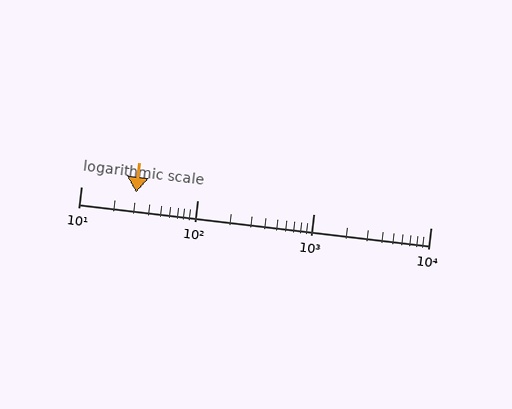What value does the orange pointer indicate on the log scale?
The pointer indicates approximately 30.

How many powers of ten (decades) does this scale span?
The scale spans 3 decades, from 10 to 10000.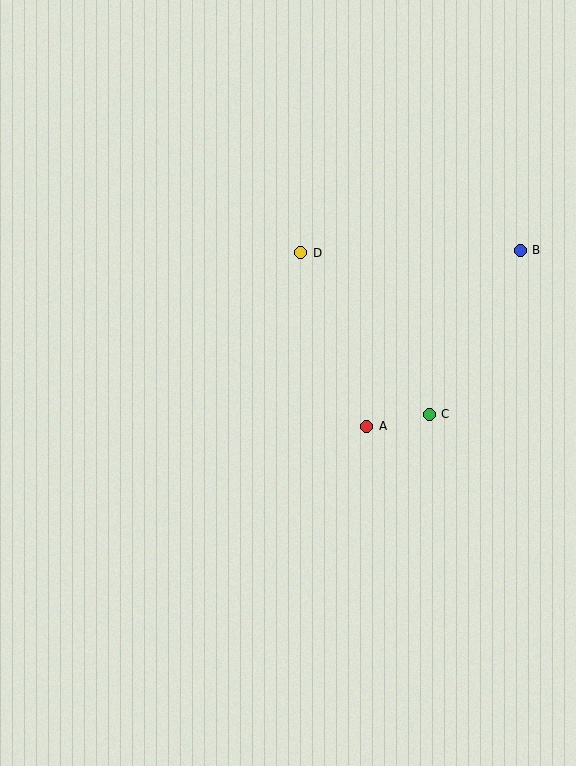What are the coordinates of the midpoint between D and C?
The midpoint between D and C is at (365, 334).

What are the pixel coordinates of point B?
Point B is at (520, 250).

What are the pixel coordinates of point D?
Point D is at (301, 253).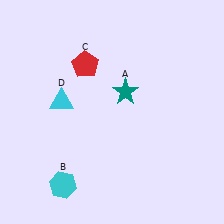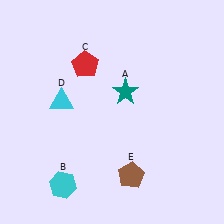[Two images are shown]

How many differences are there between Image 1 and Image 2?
There is 1 difference between the two images.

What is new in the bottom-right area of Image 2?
A brown pentagon (E) was added in the bottom-right area of Image 2.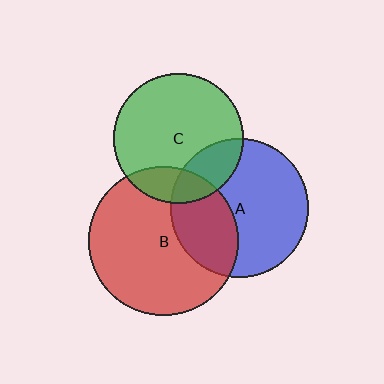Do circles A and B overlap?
Yes.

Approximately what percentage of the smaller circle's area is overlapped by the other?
Approximately 35%.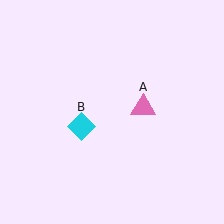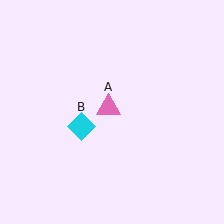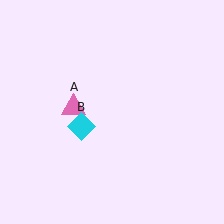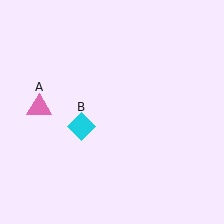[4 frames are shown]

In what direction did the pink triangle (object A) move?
The pink triangle (object A) moved left.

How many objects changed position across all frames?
1 object changed position: pink triangle (object A).